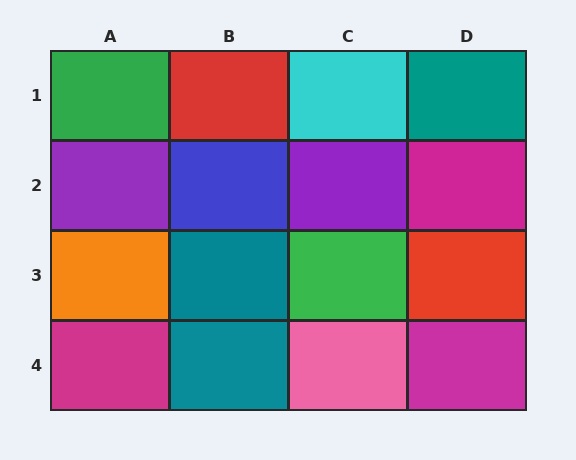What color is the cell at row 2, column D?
Magenta.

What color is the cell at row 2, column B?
Blue.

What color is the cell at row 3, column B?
Teal.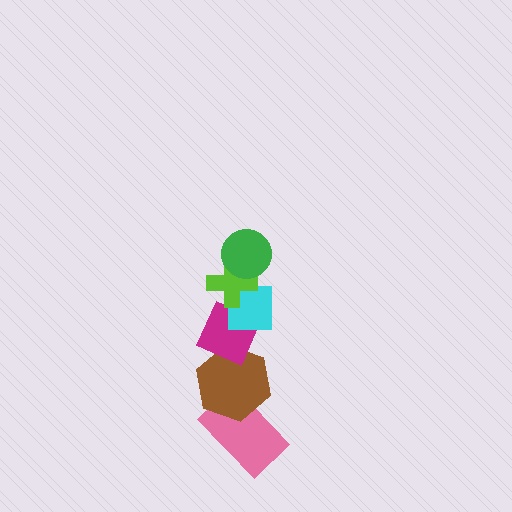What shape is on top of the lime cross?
The green circle is on top of the lime cross.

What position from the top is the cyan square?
The cyan square is 3rd from the top.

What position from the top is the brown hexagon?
The brown hexagon is 5th from the top.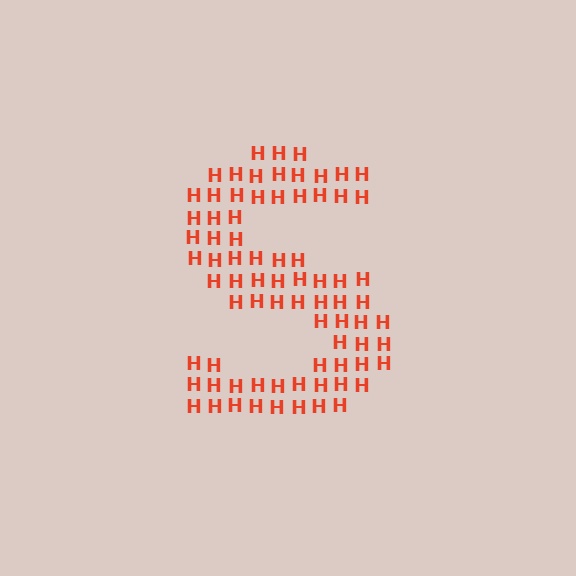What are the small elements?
The small elements are letter H's.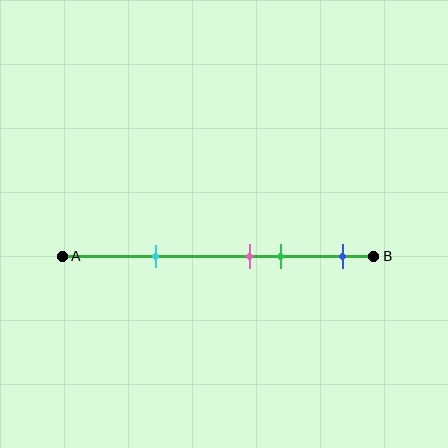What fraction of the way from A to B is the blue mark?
The blue mark is approximately 90% (0.9) of the way from A to B.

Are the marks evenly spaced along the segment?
No, the marks are not evenly spaced.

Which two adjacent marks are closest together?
The pink and green marks are the closest adjacent pair.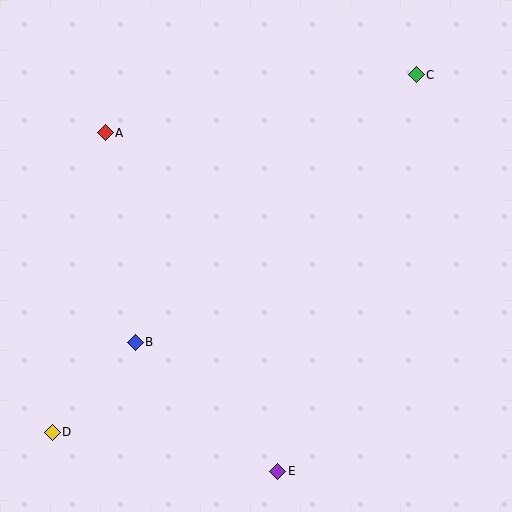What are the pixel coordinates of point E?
Point E is at (278, 471).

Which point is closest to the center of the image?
Point B at (135, 342) is closest to the center.